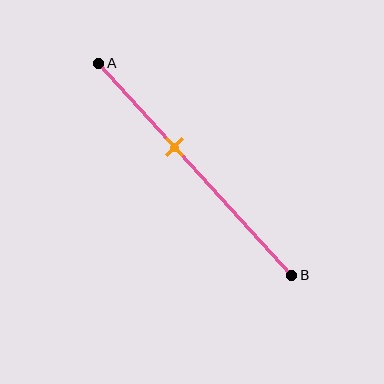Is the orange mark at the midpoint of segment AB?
No, the mark is at about 40% from A, not at the 50% midpoint.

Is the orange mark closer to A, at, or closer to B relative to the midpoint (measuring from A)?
The orange mark is closer to point A than the midpoint of segment AB.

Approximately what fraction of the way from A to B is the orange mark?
The orange mark is approximately 40% of the way from A to B.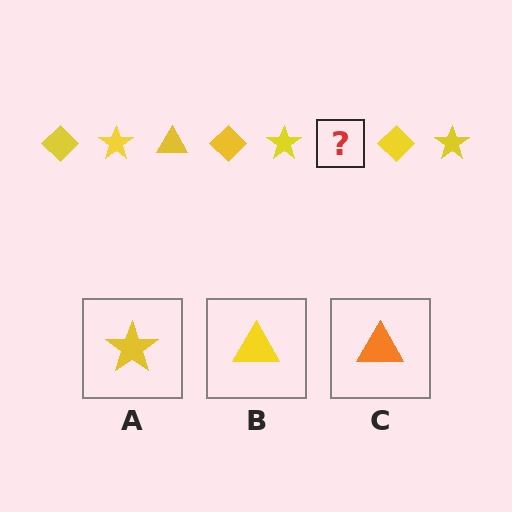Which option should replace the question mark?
Option B.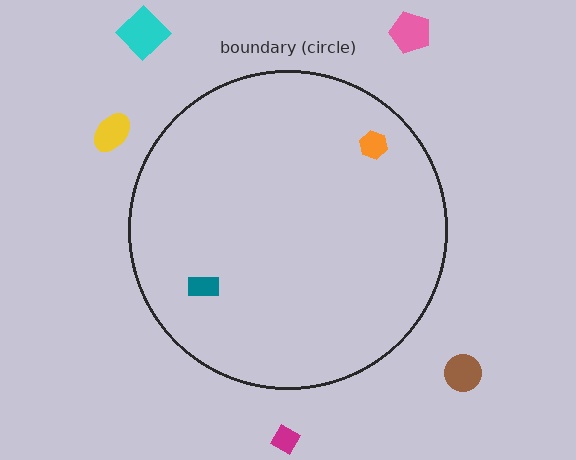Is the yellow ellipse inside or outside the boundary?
Outside.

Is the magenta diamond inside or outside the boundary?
Outside.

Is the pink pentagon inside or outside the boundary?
Outside.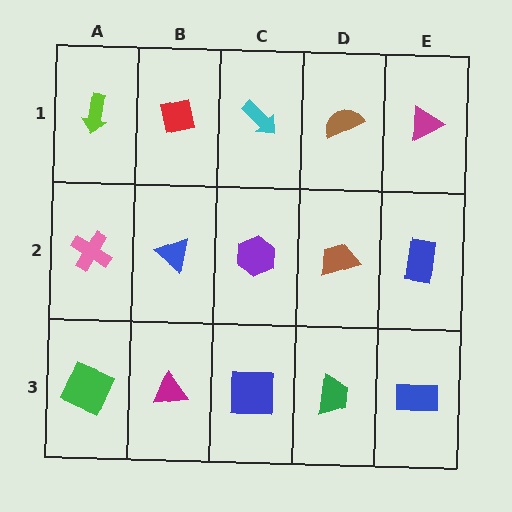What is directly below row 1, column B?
A blue triangle.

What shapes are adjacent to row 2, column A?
A lime arrow (row 1, column A), a green square (row 3, column A), a blue triangle (row 2, column B).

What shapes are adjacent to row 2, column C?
A cyan arrow (row 1, column C), a blue square (row 3, column C), a blue triangle (row 2, column B), a brown trapezoid (row 2, column D).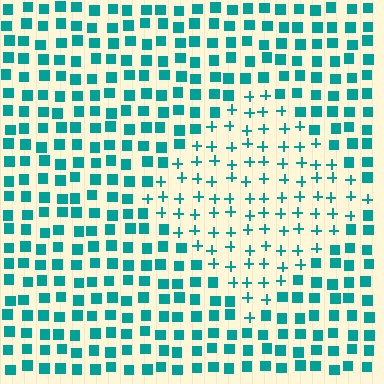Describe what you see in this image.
The image is filled with small teal elements arranged in a uniform grid. A diamond-shaped region contains plus signs, while the surrounding area contains squares. The boundary is defined purely by the change in element shape.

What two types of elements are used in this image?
The image uses plus signs inside the diamond region and squares outside it.